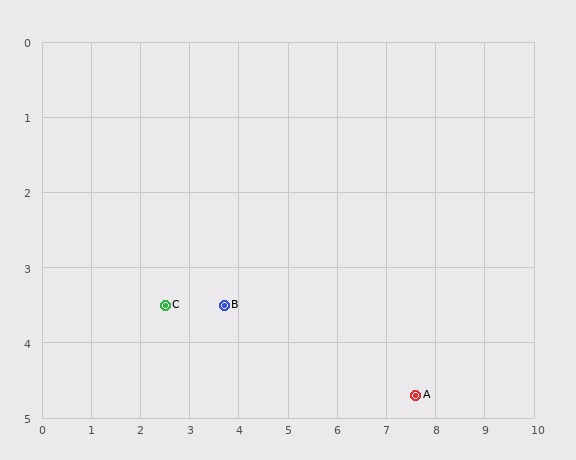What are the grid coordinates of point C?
Point C is at approximately (2.5, 3.5).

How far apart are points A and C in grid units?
Points A and C are about 5.2 grid units apart.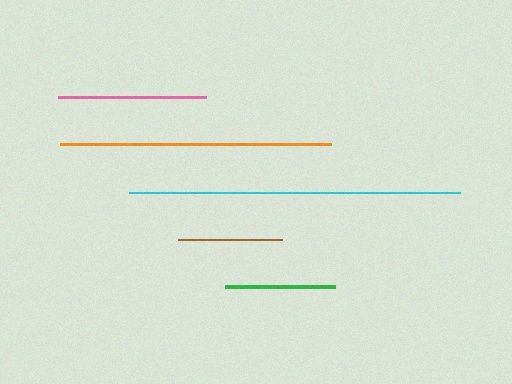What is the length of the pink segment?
The pink segment is approximately 148 pixels long.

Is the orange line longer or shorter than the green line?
The orange line is longer than the green line.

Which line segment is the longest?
The cyan line is the longest at approximately 331 pixels.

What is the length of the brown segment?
The brown segment is approximately 104 pixels long.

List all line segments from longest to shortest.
From longest to shortest: cyan, orange, pink, green, brown.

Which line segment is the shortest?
The brown line is the shortest at approximately 104 pixels.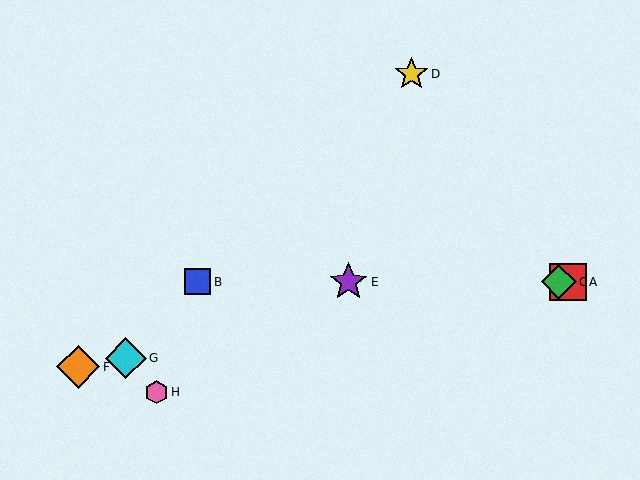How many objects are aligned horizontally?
4 objects (A, B, C, E) are aligned horizontally.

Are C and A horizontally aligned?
Yes, both are at y≈282.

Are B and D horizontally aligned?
No, B is at y≈282 and D is at y≈74.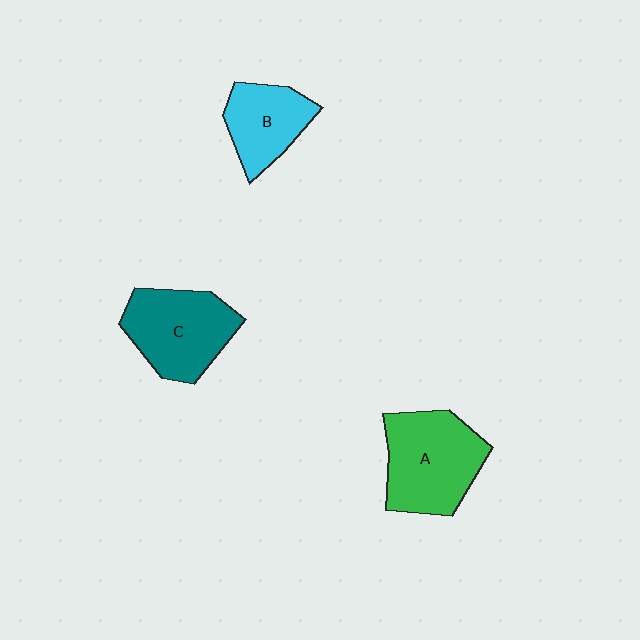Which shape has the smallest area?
Shape B (cyan).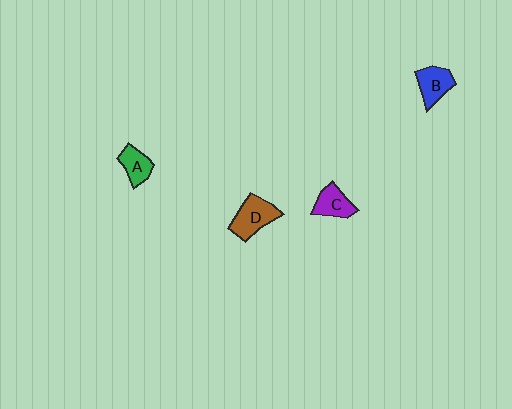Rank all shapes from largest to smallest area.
From largest to smallest: D (brown), B (blue), C (purple), A (green).